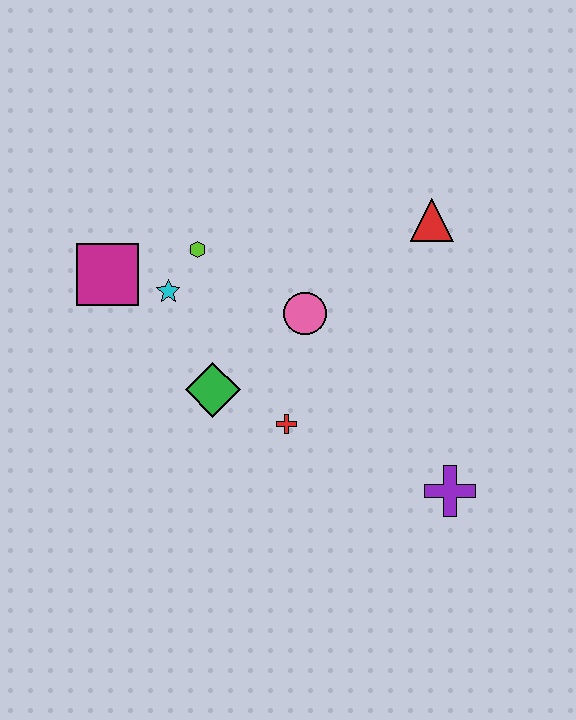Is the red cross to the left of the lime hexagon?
No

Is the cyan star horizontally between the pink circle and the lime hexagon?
No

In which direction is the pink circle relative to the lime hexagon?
The pink circle is to the right of the lime hexagon.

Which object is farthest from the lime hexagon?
The purple cross is farthest from the lime hexagon.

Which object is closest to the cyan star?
The lime hexagon is closest to the cyan star.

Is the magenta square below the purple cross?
No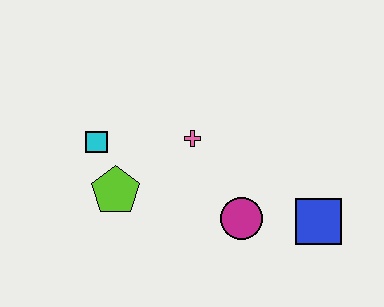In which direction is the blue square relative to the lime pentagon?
The blue square is to the right of the lime pentagon.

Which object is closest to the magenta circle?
The blue square is closest to the magenta circle.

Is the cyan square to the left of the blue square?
Yes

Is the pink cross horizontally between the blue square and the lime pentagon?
Yes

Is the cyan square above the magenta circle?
Yes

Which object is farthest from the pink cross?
The blue square is farthest from the pink cross.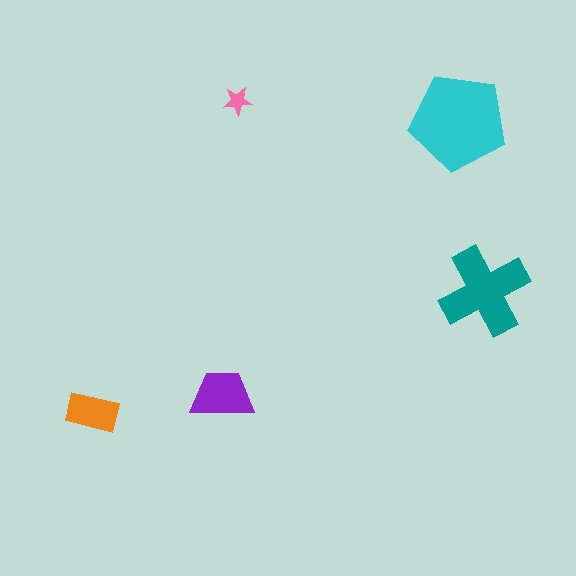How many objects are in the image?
There are 5 objects in the image.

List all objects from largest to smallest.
The cyan pentagon, the teal cross, the purple trapezoid, the orange rectangle, the pink star.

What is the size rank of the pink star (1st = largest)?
5th.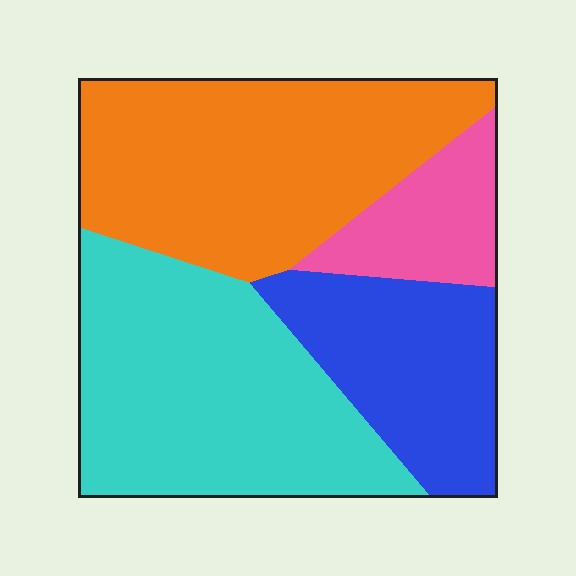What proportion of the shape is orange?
Orange takes up about one third (1/3) of the shape.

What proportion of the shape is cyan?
Cyan takes up about one third (1/3) of the shape.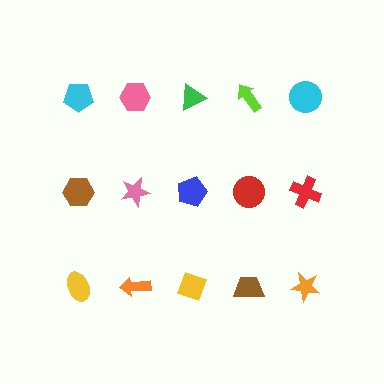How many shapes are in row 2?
5 shapes.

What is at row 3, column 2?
An orange arrow.